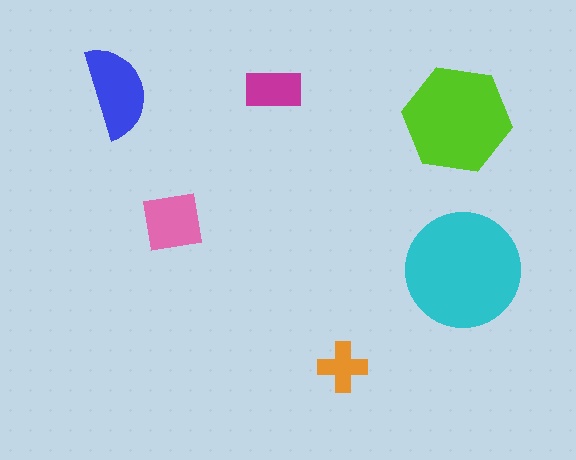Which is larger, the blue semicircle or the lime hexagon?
The lime hexagon.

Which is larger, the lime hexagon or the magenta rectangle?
The lime hexagon.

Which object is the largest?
The cyan circle.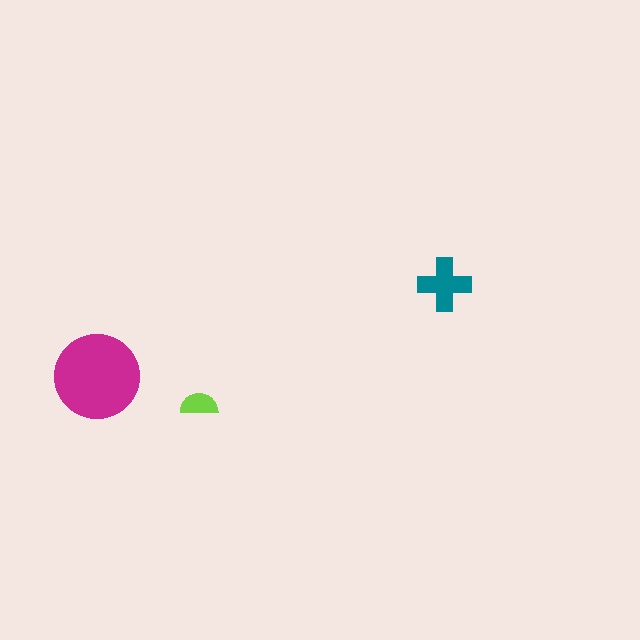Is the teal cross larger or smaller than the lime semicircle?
Larger.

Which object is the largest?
The magenta circle.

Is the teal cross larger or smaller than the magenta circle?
Smaller.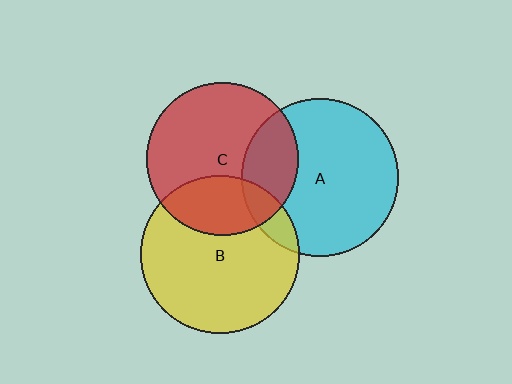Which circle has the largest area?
Circle B (yellow).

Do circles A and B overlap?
Yes.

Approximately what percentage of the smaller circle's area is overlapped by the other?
Approximately 10%.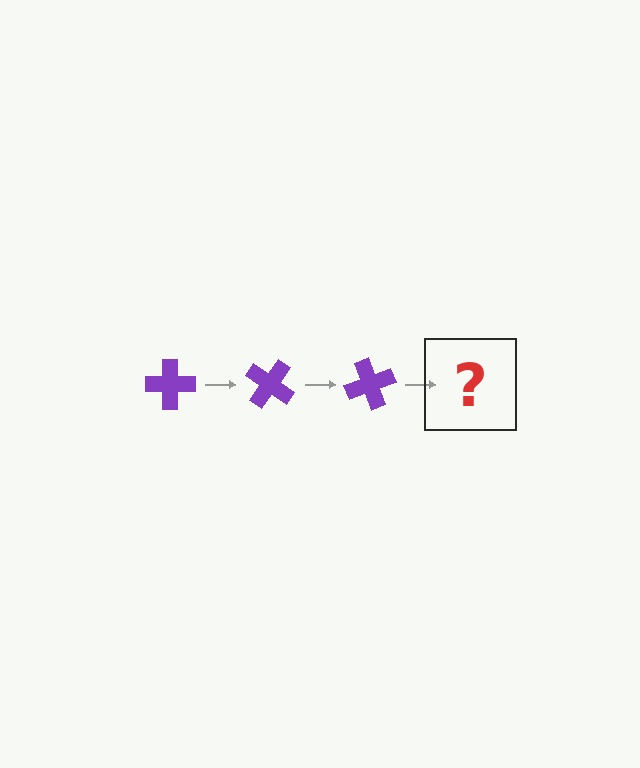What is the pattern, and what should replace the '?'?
The pattern is that the cross rotates 35 degrees each step. The '?' should be a purple cross rotated 105 degrees.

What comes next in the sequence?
The next element should be a purple cross rotated 105 degrees.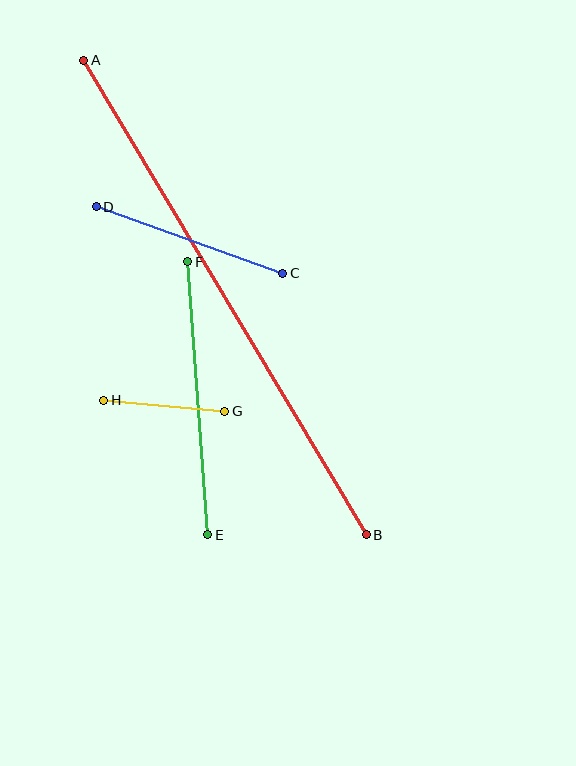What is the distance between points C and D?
The distance is approximately 198 pixels.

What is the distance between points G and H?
The distance is approximately 122 pixels.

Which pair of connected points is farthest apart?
Points A and B are farthest apart.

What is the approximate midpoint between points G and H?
The midpoint is at approximately (164, 406) pixels.